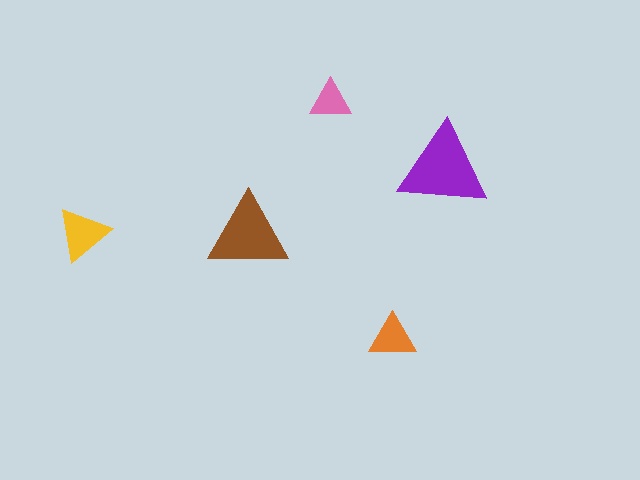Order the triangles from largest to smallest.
the purple one, the brown one, the yellow one, the orange one, the pink one.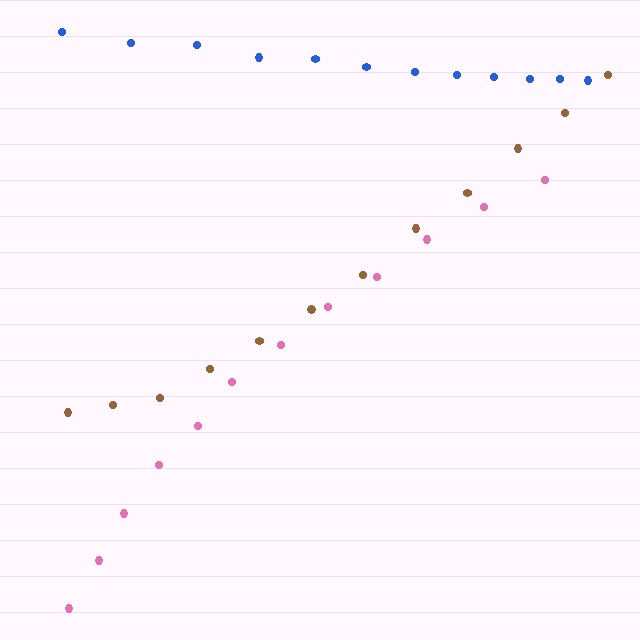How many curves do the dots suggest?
There are 3 distinct paths.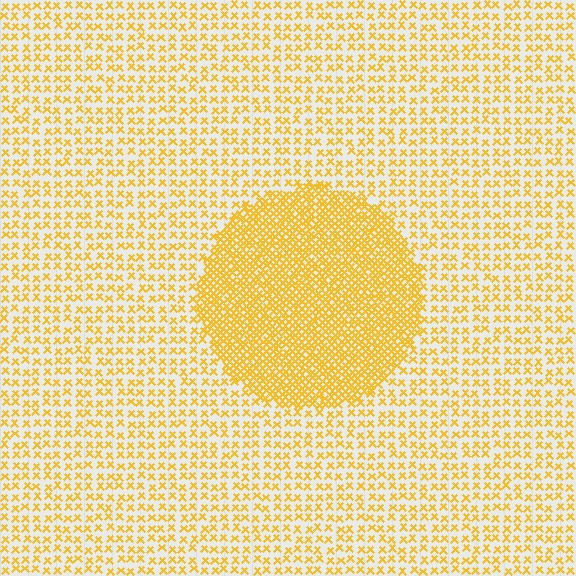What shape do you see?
I see a circle.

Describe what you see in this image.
The image contains small yellow elements arranged at two different densities. A circle-shaped region is visible where the elements are more densely packed than the surrounding area.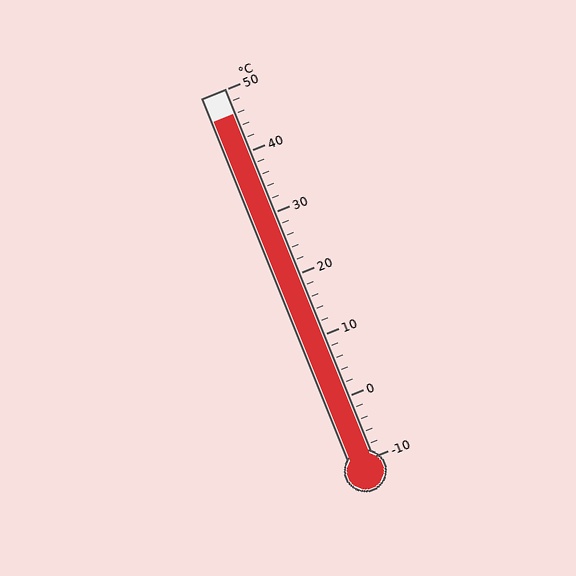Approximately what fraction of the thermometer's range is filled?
The thermometer is filled to approximately 95% of its range.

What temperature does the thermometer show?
The thermometer shows approximately 46°C.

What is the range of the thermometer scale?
The thermometer scale ranges from -10°C to 50°C.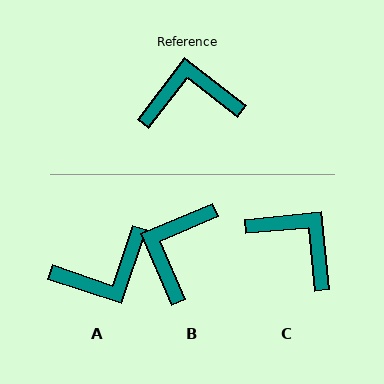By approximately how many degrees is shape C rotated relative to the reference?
Approximately 47 degrees clockwise.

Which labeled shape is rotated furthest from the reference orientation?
A, about 161 degrees away.